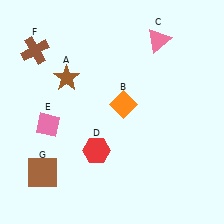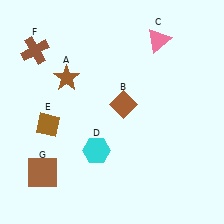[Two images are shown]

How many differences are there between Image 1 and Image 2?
There are 3 differences between the two images.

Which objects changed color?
B changed from orange to brown. D changed from red to cyan. E changed from pink to brown.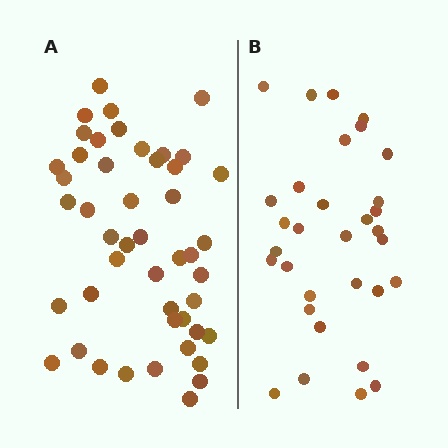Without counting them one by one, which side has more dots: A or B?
Region A (the left region) has more dots.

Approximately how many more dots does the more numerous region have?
Region A has approximately 15 more dots than region B.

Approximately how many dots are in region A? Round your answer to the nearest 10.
About 50 dots. (The exact count is 47, which rounds to 50.)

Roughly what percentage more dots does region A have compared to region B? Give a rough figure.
About 45% more.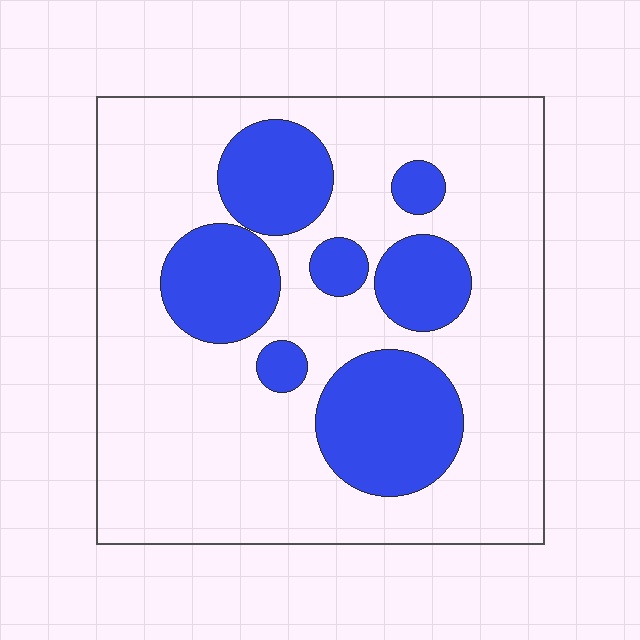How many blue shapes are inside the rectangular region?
7.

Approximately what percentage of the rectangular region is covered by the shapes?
Approximately 25%.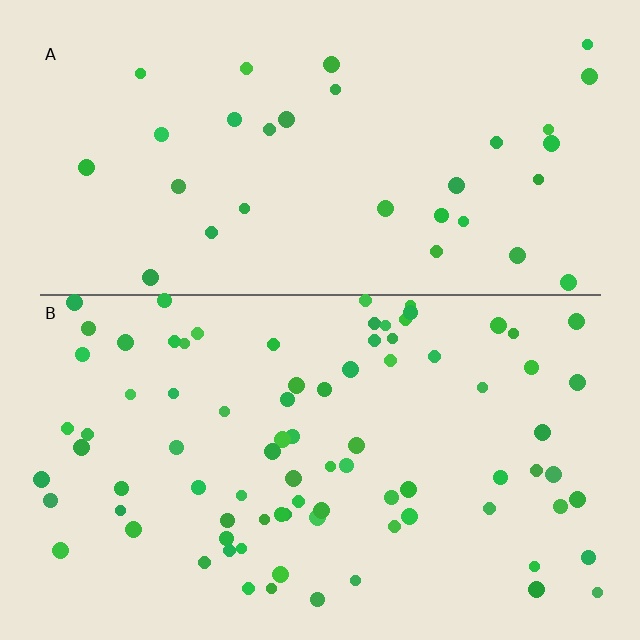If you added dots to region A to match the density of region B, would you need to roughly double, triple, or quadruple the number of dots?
Approximately triple.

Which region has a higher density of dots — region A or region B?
B (the bottom).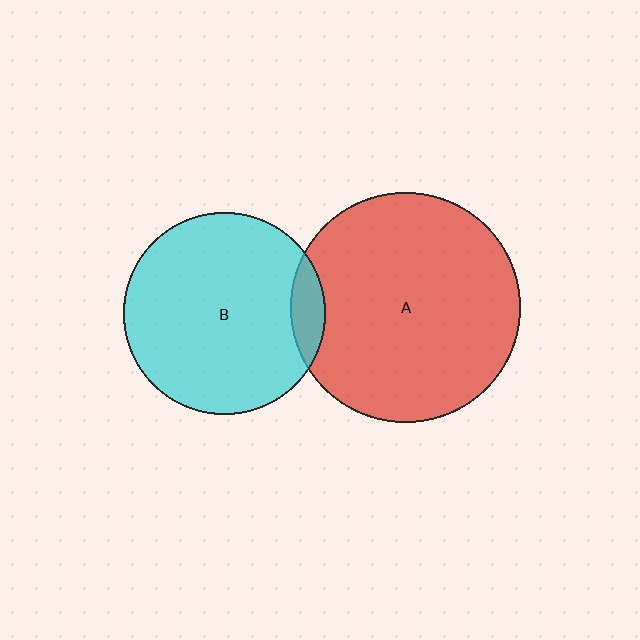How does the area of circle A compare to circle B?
Approximately 1.3 times.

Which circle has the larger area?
Circle A (red).